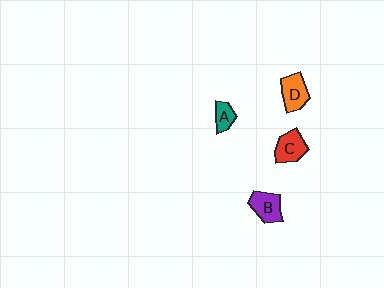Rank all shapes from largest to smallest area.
From largest to smallest: D (orange), B (purple), C (red), A (teal).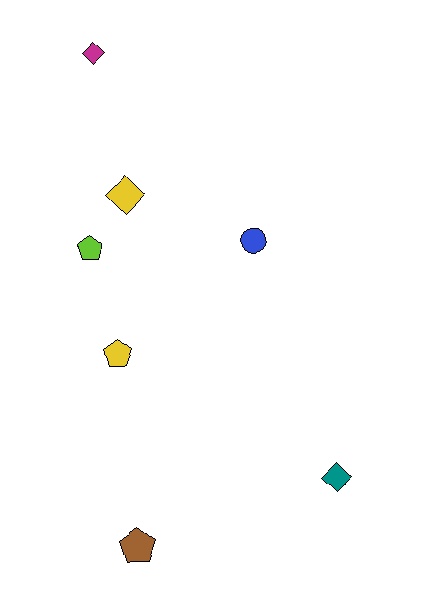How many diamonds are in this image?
There are 3 diamonds.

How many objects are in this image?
There are 7 objects.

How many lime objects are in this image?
There is 1 lime object.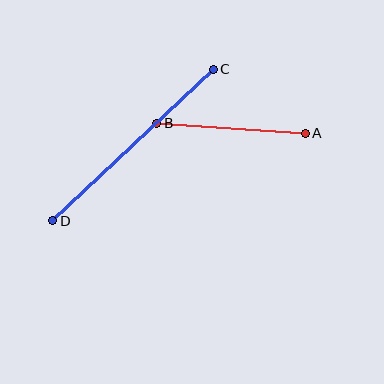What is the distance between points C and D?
The distance is approximately 221 pixels.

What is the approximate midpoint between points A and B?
The midpoint is at approximately (231, 128) pixels.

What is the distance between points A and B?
The distance is approximately 149 pixels.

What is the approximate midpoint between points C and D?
The midpoint is at approximately (133, 145) pixels.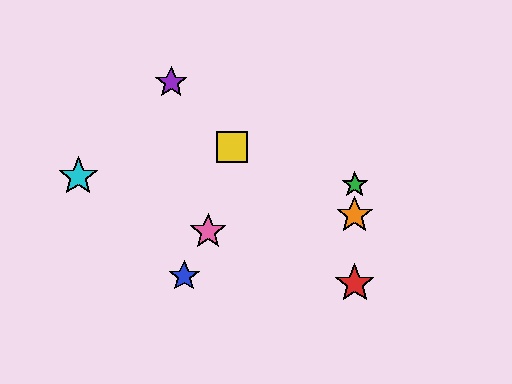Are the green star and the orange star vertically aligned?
Yes, both are at x≈355.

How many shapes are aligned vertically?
3 shapes (the red star, the green star, the orange star) are aligned vertically.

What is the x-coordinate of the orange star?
The orange star is at x≈355.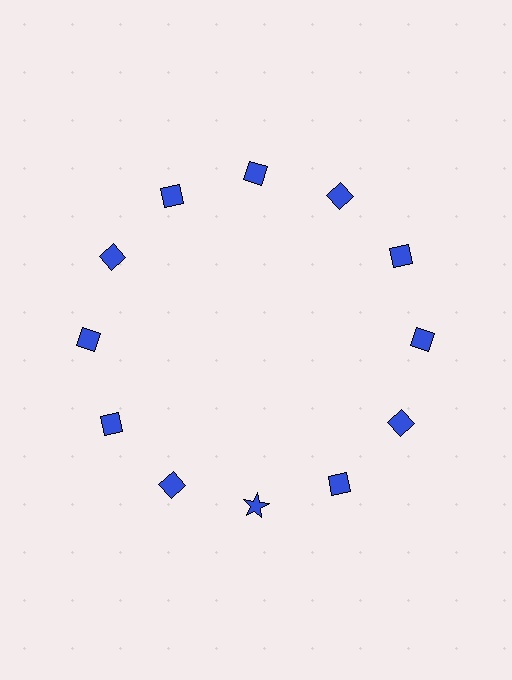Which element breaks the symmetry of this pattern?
The blue star at roughly the 6 o'clock position breaks the symmetry. All other shapes are blue diamonds.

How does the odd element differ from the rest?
It has a different shape: star instead of diamond.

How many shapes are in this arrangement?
There are 12 shapes arranged in a ring pattern.